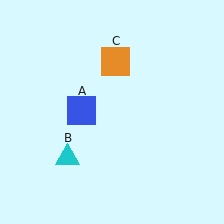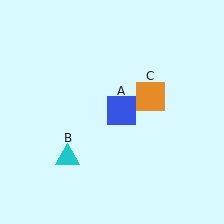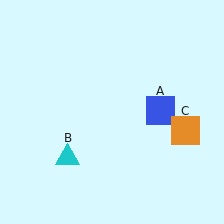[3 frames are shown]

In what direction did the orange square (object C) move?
The orange square (object C) moved down and to the right.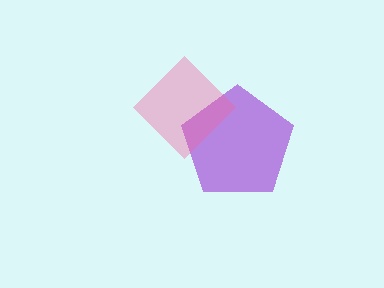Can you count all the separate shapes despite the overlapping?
Yes, there are 2 separate shapes.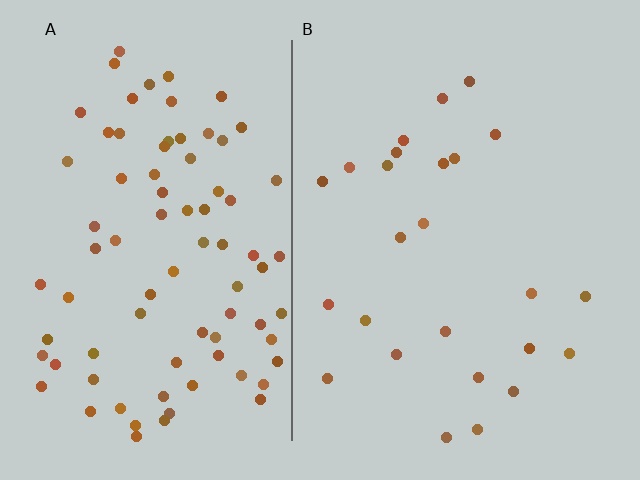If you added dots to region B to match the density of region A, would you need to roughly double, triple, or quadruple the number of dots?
Approximately triple.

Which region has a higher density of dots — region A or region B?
A (the left).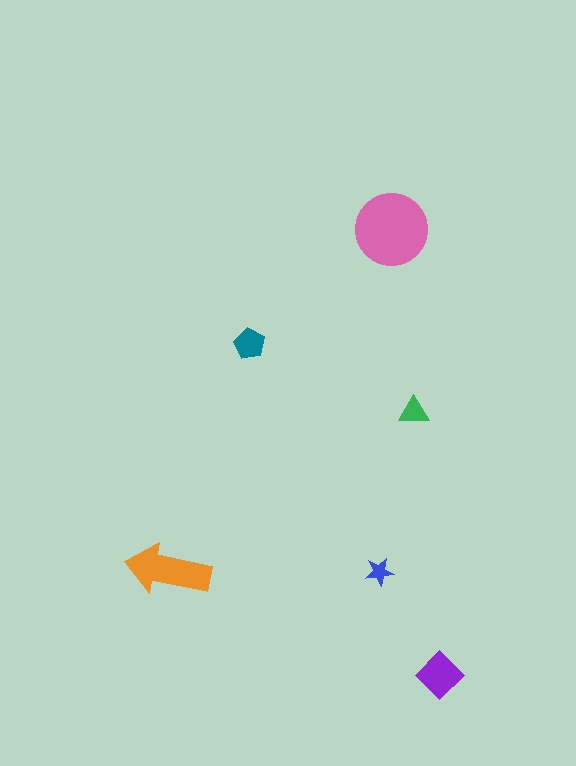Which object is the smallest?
The blue star.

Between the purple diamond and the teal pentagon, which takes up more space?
The purple diamond.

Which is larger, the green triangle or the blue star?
The green triangle.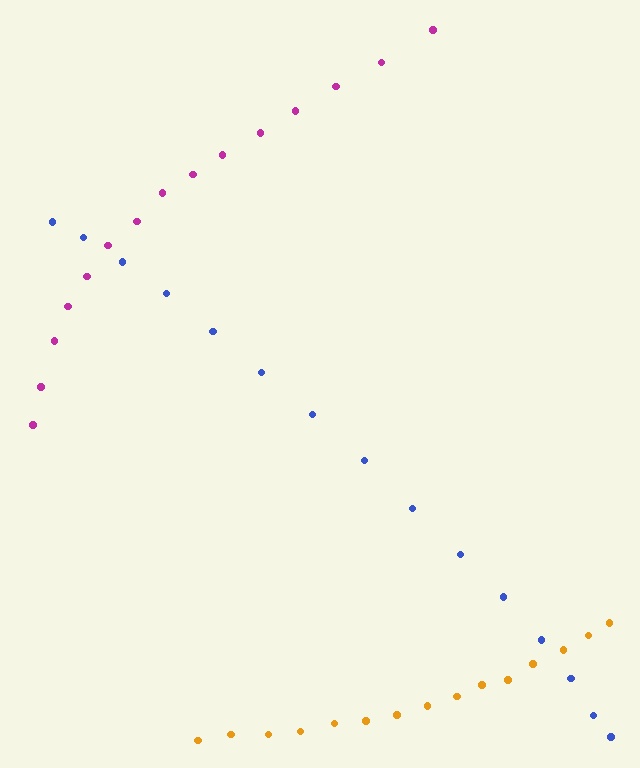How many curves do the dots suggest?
There are 3 distinct paths.